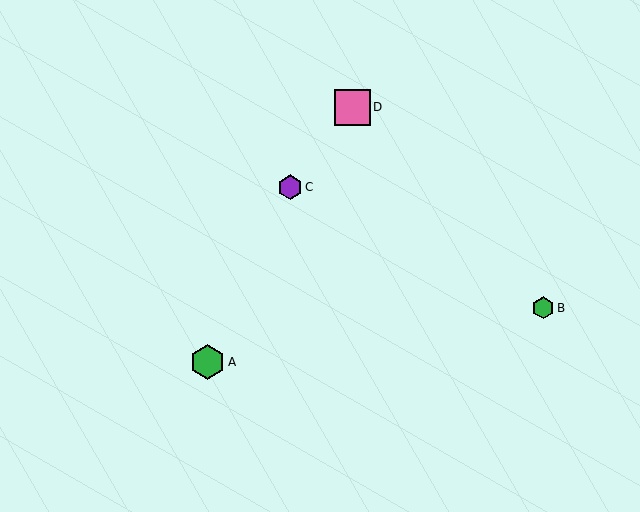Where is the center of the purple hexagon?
The center of the purple hexagon is at (290, 187).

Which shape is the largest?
The pink square (labeled D) is the largest.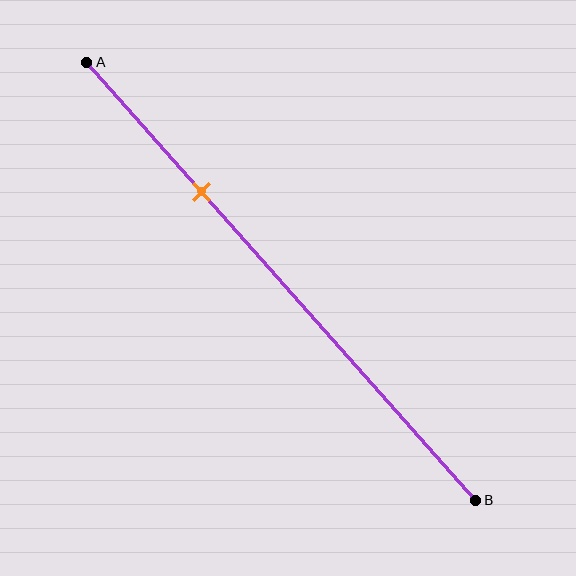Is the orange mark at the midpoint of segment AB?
No, the mark is at about 30% from A, not at the 50% midpoint.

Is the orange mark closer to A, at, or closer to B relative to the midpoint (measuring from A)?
The orange mark is closer to point A than the midpoint of segment AB.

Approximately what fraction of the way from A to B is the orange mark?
The orange mark is approximately 30% of the way from A to B.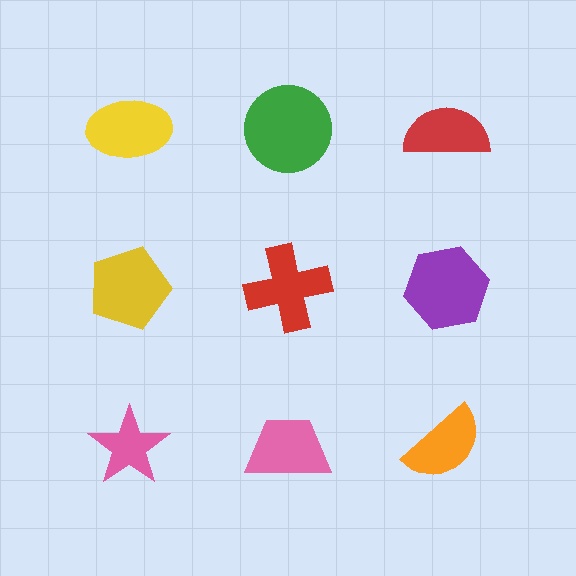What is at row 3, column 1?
A pink star.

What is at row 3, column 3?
An orange semicircle.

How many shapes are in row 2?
3 shapes.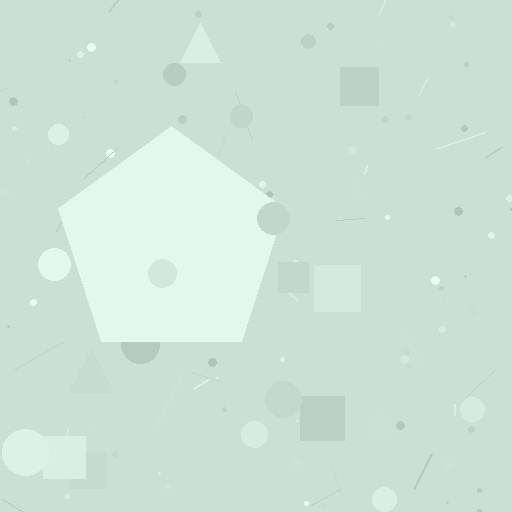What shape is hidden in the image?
A pentagon is hidden in the image.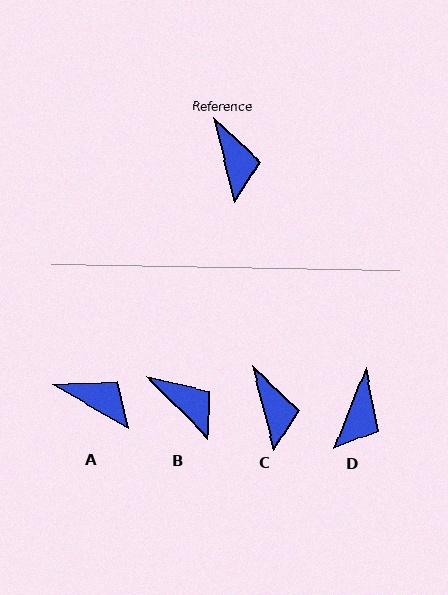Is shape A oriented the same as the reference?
No, it is off by about 46 degrees.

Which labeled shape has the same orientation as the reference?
C.